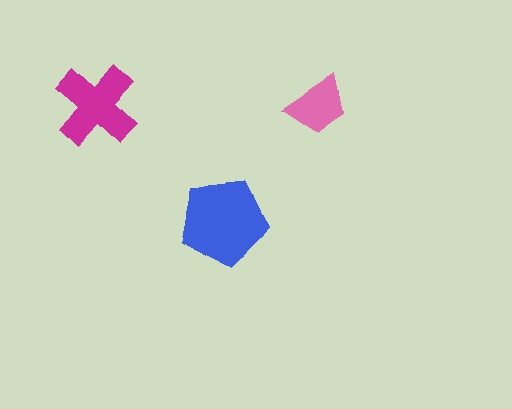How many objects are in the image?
There are 3 objects in the image.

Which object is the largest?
The blue pentagon.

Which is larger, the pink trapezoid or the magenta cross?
The magenta cross.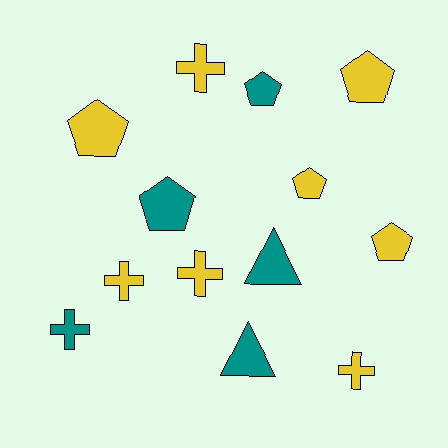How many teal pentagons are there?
There are 2 teal pentagons.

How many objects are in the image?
There are 13 objects.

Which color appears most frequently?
Yellow, with 8 objects.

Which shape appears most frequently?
Pentagon, with 6 objects.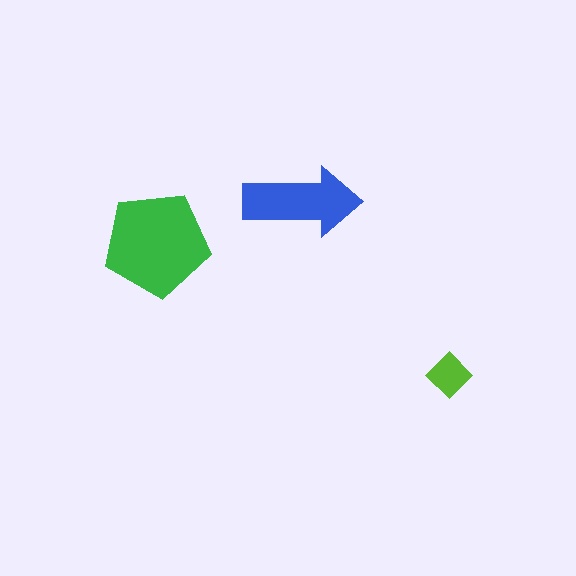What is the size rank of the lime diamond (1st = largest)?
3rd.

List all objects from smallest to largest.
The lime diamond, the blue arrow, the green pentagon.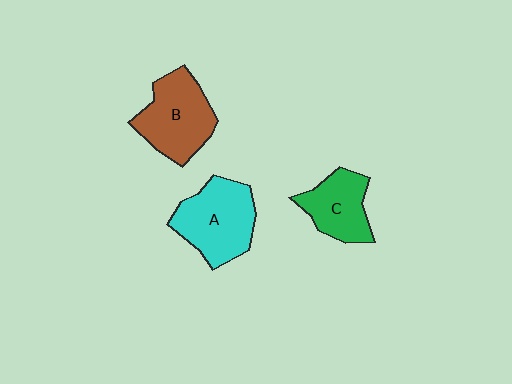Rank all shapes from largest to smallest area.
From largest to smallest: A (cyan), B (brown), C (green).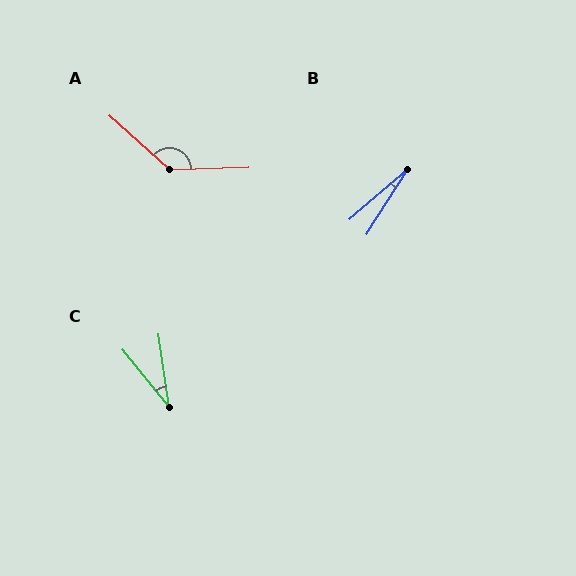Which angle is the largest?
A, at approximately 136 degrees.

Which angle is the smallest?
B, at approximately 16 degrees.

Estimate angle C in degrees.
Approximately 31 degrees.